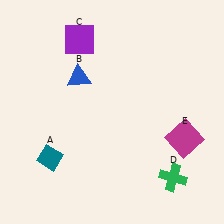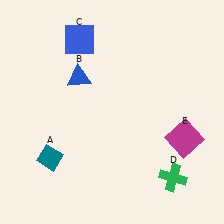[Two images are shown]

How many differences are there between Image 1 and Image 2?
There is 1 difference between the two images.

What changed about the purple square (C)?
In Image 1, C is purple. In Image 2, it changed to blue.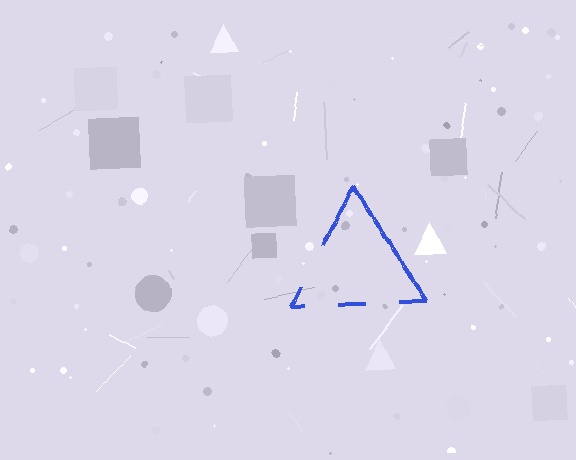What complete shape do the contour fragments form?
The contour fragments form a triangle.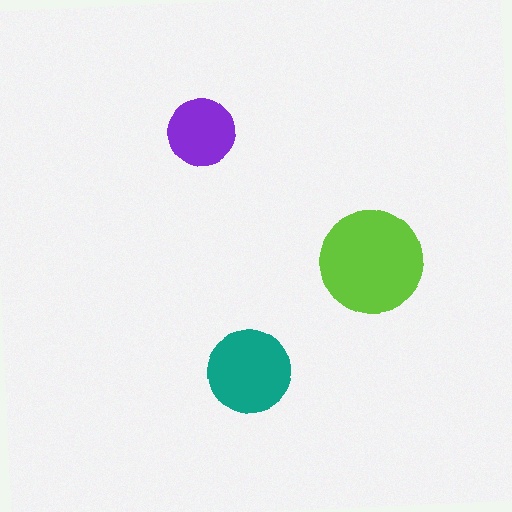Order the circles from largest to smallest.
the lime one, the teal one, the purple one.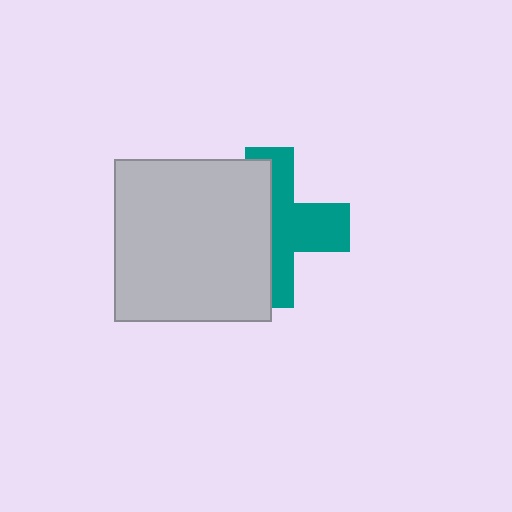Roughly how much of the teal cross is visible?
About half of it is visible (roughly 50%).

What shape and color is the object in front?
The object in front is a light gray rectangle.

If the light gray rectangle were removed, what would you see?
You would see the complete teal cross.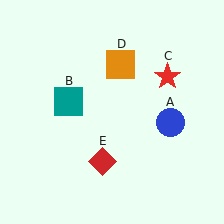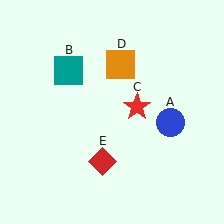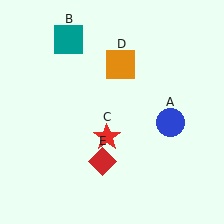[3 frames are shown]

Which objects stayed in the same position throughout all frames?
Blue circle (object A) and orange square (object D) and red diamond (object E) remained stationary.